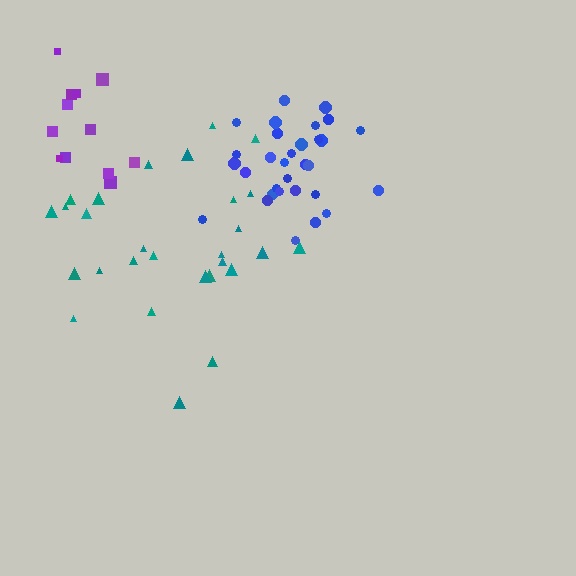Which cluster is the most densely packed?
Blue.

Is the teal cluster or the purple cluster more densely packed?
Teal.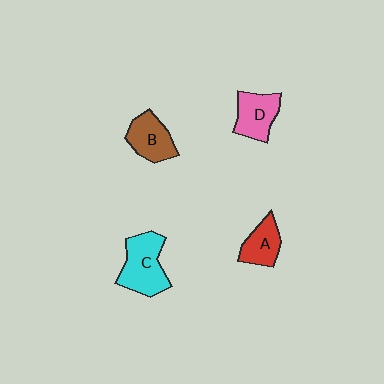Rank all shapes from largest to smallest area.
From largest to smallest: C (cyan), D (pink), B (brown), A (red).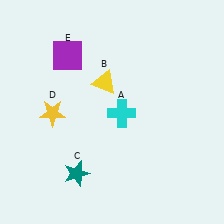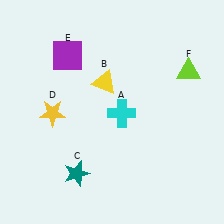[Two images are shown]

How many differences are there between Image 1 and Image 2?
There is 1 difference between the two images.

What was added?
A lime triangle (F) was added in Image 2.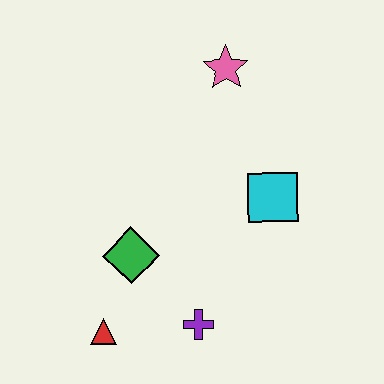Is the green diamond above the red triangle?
Yes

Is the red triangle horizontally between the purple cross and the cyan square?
No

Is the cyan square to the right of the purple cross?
Yes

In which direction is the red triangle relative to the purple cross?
The red triangle is to the left of the purple cross.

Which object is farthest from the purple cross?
The pink star is farthest from the purple cross.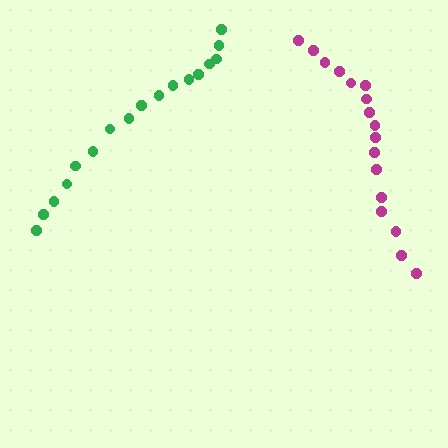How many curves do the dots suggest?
There are 2 distinct paths.